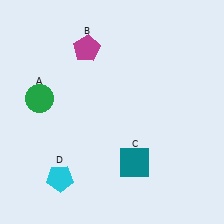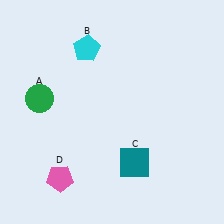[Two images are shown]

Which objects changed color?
B changed from magenta to cyan. D changed from cyan to pink.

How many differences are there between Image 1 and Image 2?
There are 2 differences between the two images.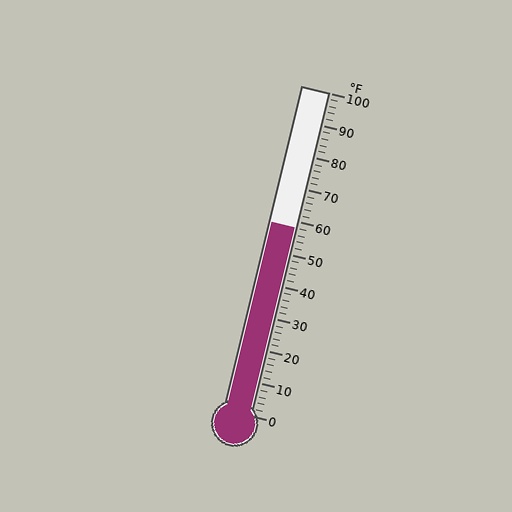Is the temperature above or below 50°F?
The temperature is above 50°F.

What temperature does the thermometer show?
The thermometer shows approximately 58°F.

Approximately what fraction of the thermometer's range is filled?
The thermometer is filled to approximately 60% of its range.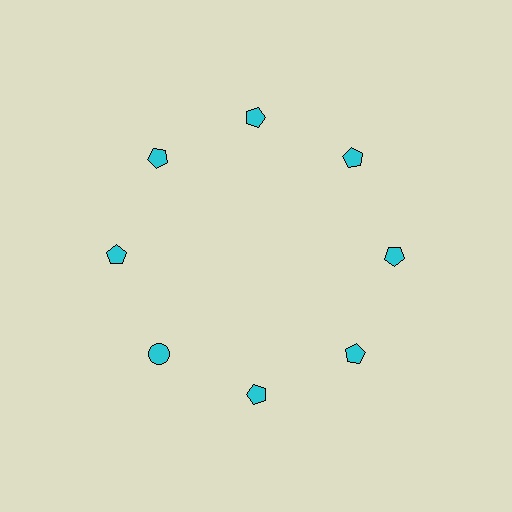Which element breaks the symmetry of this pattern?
The cyan circle at roughly the 8 o'clock position breaks the symmetry. All other shapes are cyan pentagons.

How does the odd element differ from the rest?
It has a different shape: circle instead of pentagon.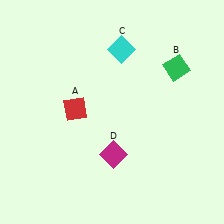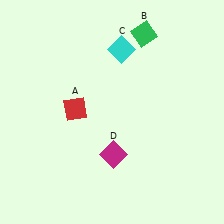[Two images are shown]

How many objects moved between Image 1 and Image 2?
1 object moved between the two images.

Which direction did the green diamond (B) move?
The green diamond (B) moved up.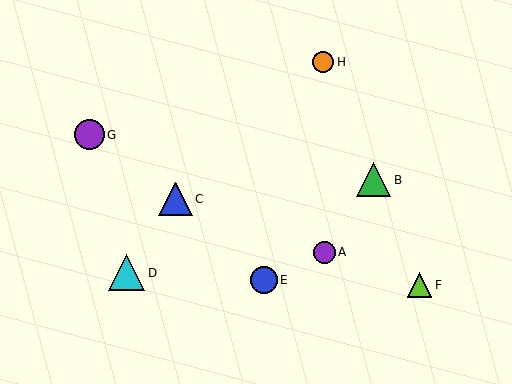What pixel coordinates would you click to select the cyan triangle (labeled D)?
Click at (127, 273) to select the cyan triangle D.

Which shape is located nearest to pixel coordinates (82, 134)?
The purple circle (labeled G) at (89, 135) is nearest to that location.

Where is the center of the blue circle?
The center of the blue circle is at (264, 280).